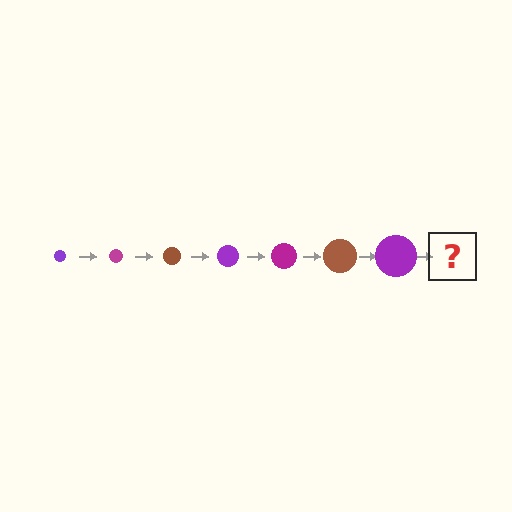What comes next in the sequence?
The next element should be a magenta circle, larger than the previous one.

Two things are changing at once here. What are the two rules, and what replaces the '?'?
The two rules are that the circle grows larger each step and the color cycles through purple, magenta, and brown. The '?' should be a magenta circle, larger than the previous one.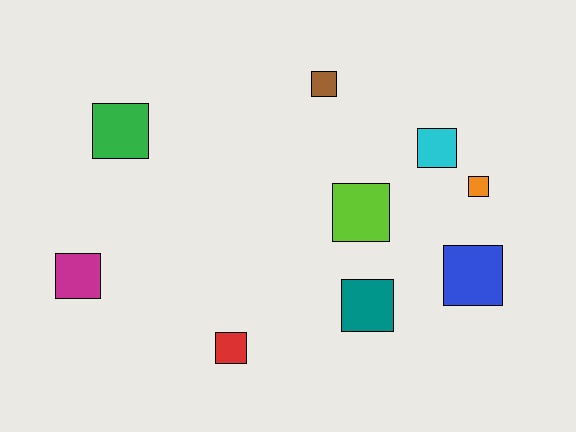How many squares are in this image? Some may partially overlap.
There are 9 squares.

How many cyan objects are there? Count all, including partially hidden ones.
There is 1 cyan object.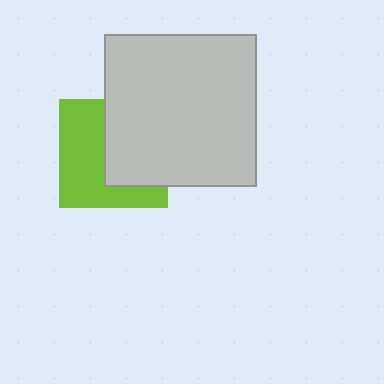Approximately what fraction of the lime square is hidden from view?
Roughly 48% of the lime square is hidden behind the light gray square.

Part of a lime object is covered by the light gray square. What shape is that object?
It is a square.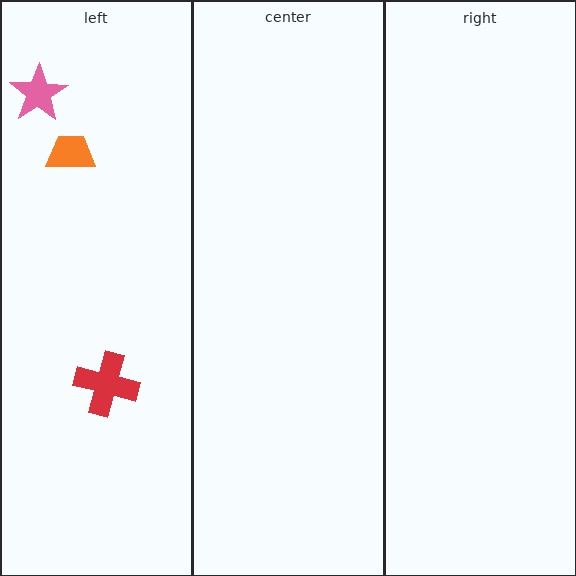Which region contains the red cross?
The left region.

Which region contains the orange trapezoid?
The left region.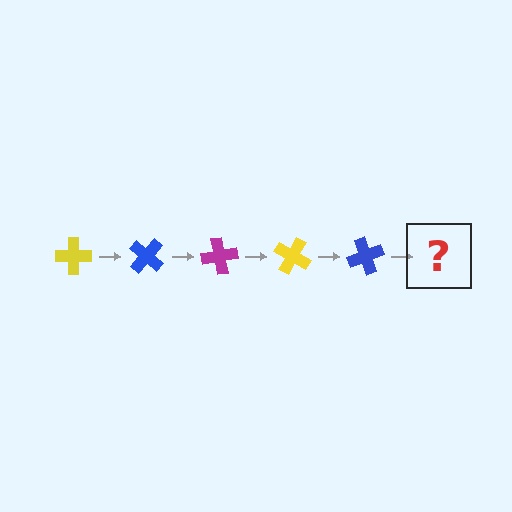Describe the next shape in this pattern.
It should be a magenta cross, rotated 200 degrees from the start.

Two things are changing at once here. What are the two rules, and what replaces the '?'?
The two rules are that it rotates 40 degrees each step and the color cycles through yellow, blue, and magenta. The '?' should be a magenta cross, rotated 200 degrees from the start.